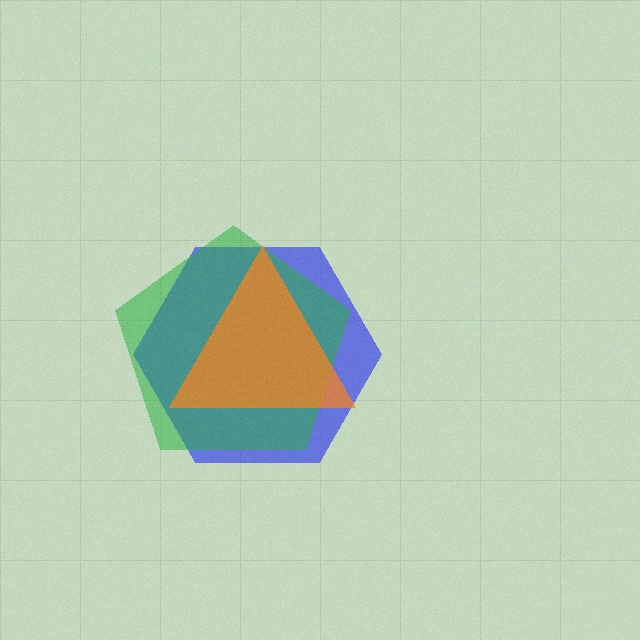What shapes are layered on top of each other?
The layered shapes are: a blue hexagon, a green pentagon, an orange triangle.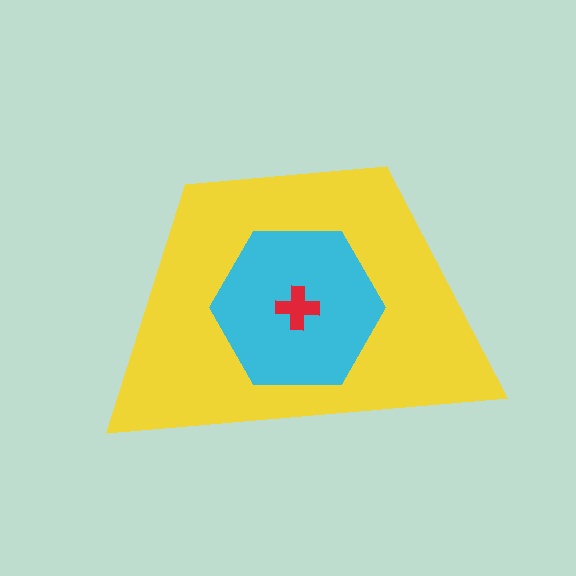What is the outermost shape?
The yellow trapezoid.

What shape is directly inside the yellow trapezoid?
The cyan hexagon.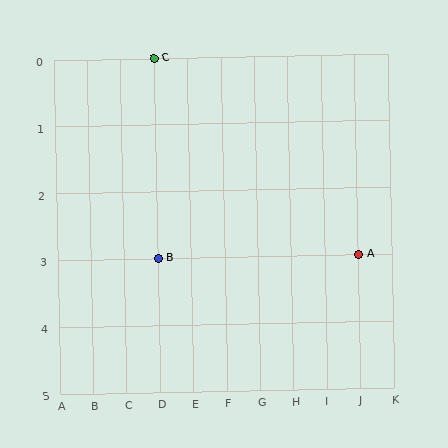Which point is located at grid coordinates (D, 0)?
Point C is at (D, 0).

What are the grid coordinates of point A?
Point A is at grid coordinates (J, 3).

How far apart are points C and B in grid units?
Points C and B are 3 rows apart.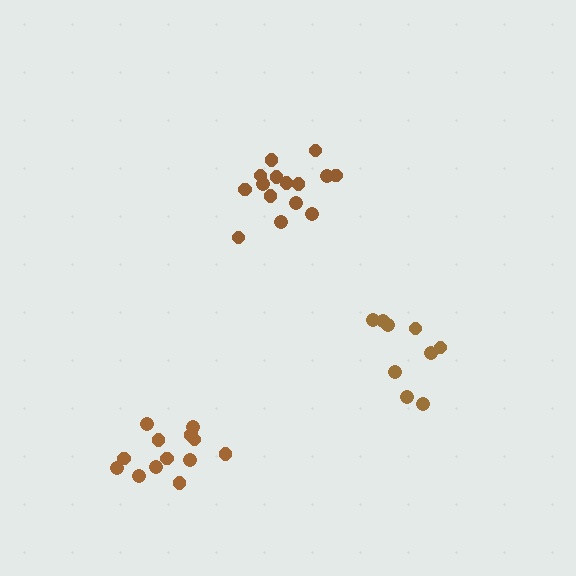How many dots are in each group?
Group 1: 9 dots, Group 2: 15 dots, Group 3: 14 dots (38 total).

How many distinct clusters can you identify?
There are 3 distinct clusters.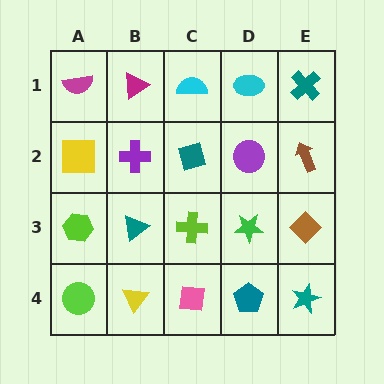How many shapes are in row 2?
5 shapes.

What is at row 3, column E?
A brown diamond.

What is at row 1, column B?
A magenta triangle.